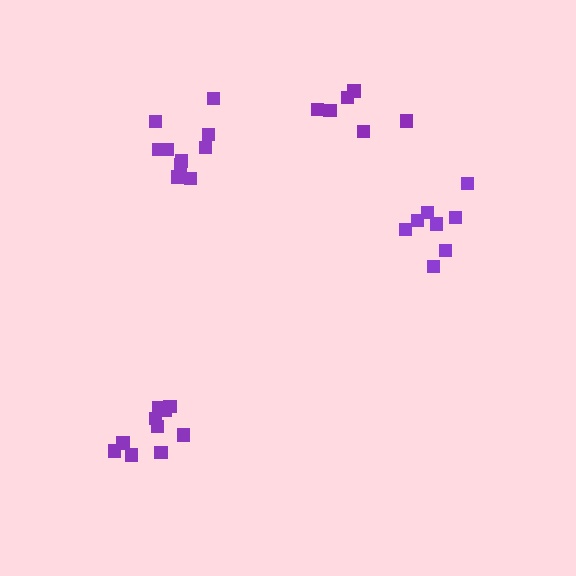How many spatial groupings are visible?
There are 4 spatial groupings.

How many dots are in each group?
Group 1: 6 dots, Group 2: 8 dots, Group 3: 10 dots, Group 4: 10 dots (34 total).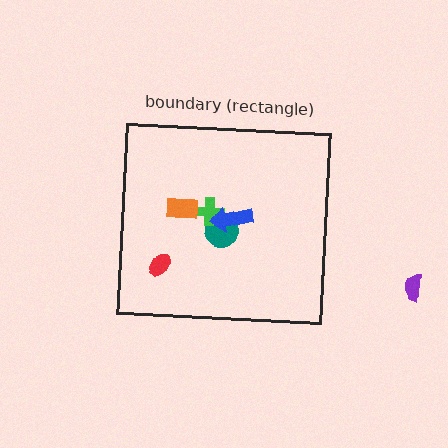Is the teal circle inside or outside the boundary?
Inside.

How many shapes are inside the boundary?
5 inside, 1 outside.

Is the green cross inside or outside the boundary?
Inside.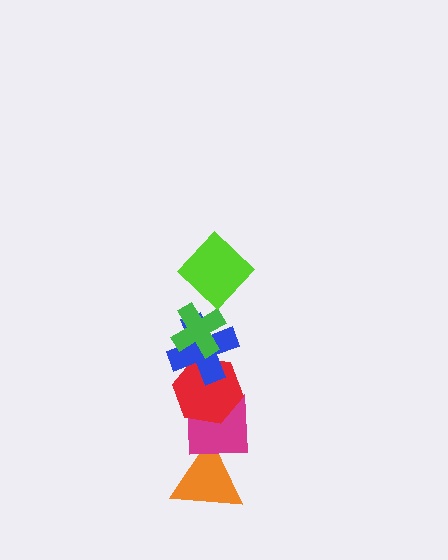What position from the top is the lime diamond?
The lime diamond is 1st from the top.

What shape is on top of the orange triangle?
The magenta square is on top of the orange triangle.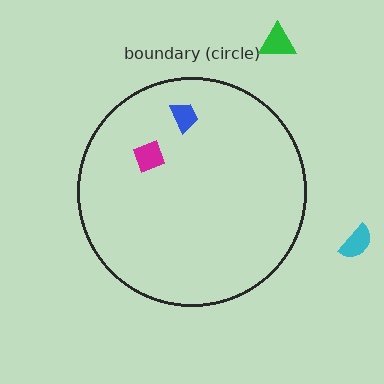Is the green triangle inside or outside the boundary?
Outside.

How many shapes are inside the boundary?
2 inside, 2 outside.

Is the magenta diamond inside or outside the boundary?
Inside.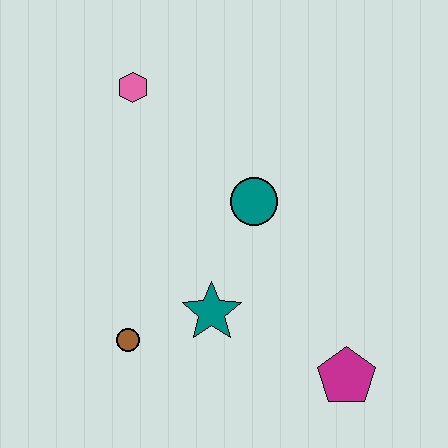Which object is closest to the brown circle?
The teal star is closest to the brown circle.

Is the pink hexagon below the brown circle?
No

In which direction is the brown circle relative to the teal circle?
The brown circle is below the teal circle.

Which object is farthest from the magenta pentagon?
The pink hexagon is farthest from the magenta pentagon.